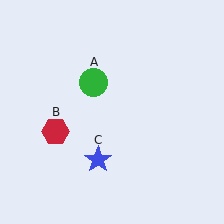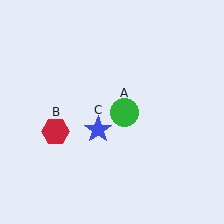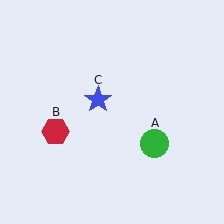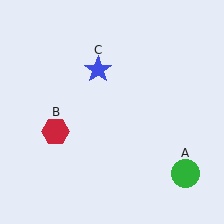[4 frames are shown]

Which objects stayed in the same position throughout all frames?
Red hexagon (object B) remained stationary.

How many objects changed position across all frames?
2 objects changed position: green circle (object A), blue star (object C).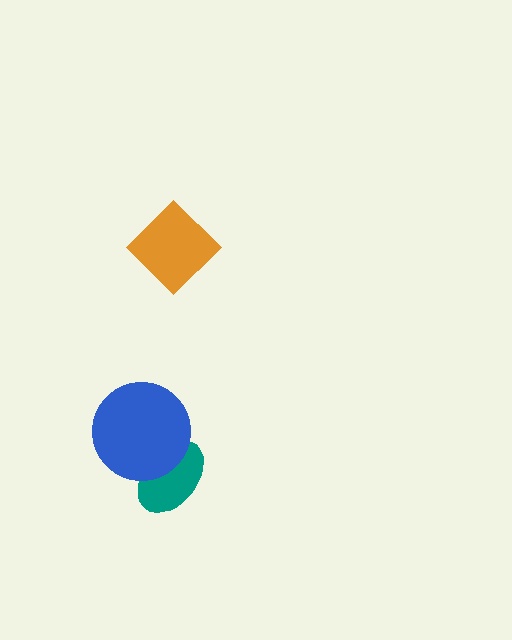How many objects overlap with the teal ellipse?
1 object overlaps with the teal ellipse.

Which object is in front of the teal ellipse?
The blue circle is in front of the teal ellipse.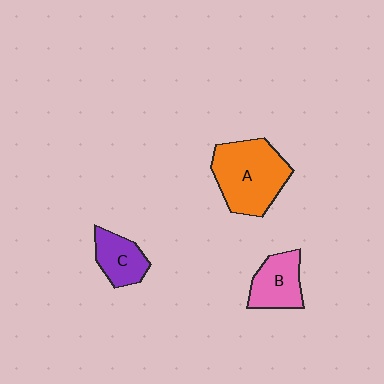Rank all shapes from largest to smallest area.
From largest to smallest: A (orange), B (pink), C (purple).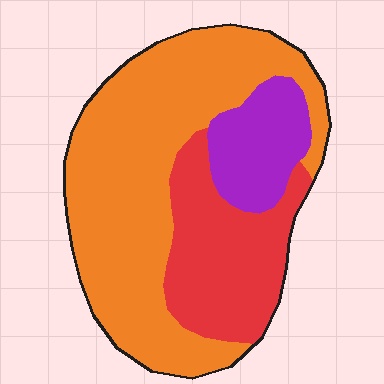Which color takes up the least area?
Purple, at roughly 15%.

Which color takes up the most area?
Orange, at roughly 60%.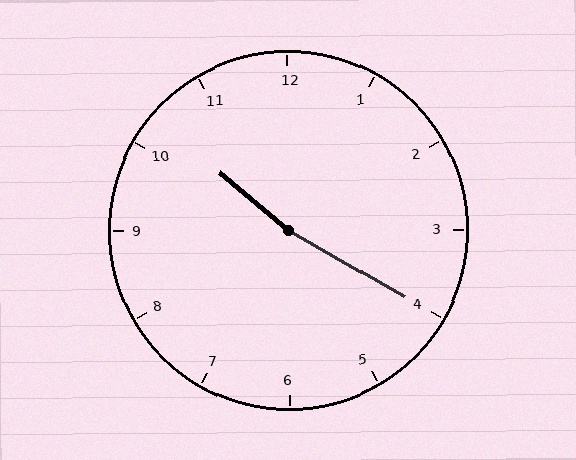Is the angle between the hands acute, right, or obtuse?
It is obtuse.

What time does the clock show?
10:20.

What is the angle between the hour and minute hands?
Approximately 170 degrees.